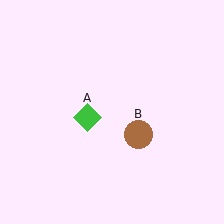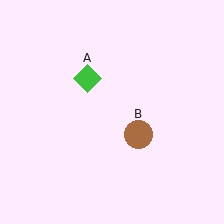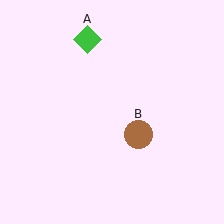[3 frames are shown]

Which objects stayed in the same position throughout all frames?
Brown circle (object B) remained stationary.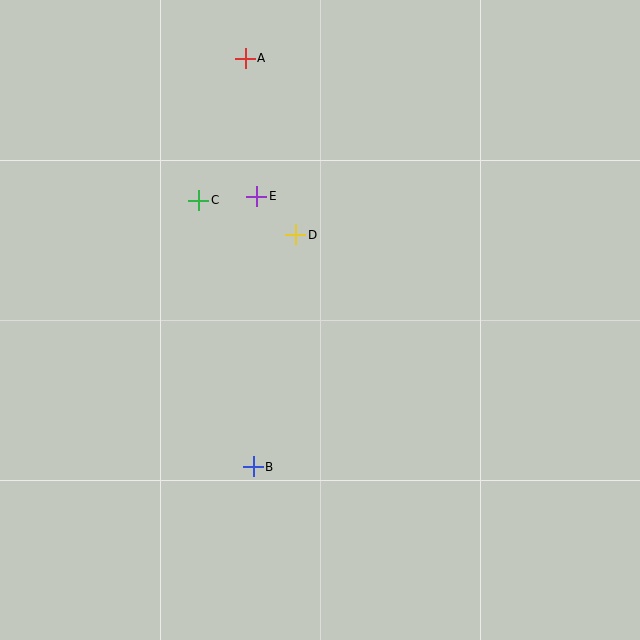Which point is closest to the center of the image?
Point D at (296, 235) is closest to the center.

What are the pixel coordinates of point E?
Point E is at (257, 196).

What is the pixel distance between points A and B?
The distance between A and B is 408 pixels.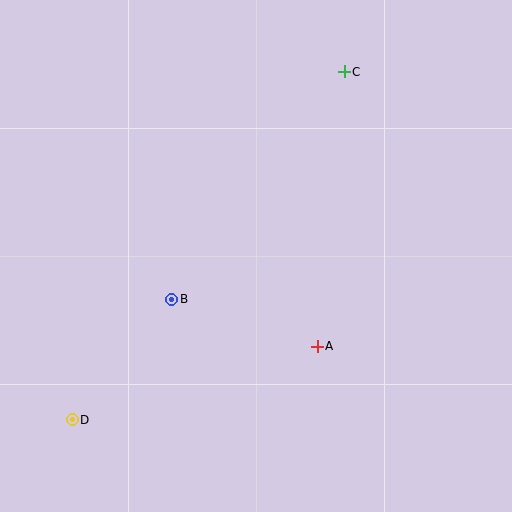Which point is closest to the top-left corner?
Point B is closest to the top-left corner.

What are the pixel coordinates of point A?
Point A is at (317, 346).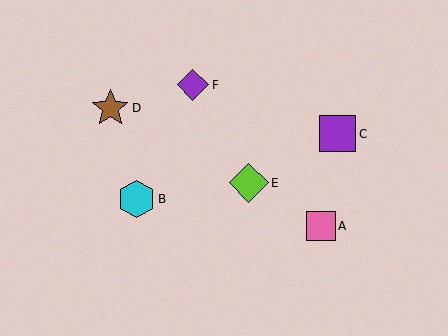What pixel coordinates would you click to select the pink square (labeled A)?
Click at (321, 226) to select the pink square A.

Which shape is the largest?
The lime diamond (labeled E) is the largest.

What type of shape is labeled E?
Shape E is a lime diamond.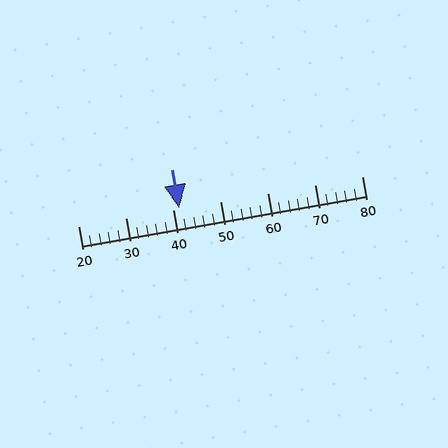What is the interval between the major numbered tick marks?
The major tick marks are spaced 10 units apart.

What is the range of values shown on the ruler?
The ruler shows values from 20 to 80.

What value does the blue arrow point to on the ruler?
The blue arrow points to approximately 41.